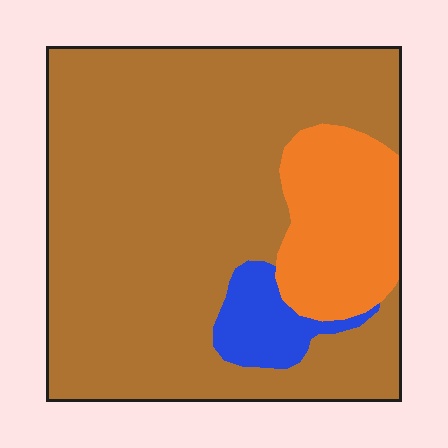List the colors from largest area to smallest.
From largest to smallest: brown, orange, blue.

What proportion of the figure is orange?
Orange covers 17% of the figure.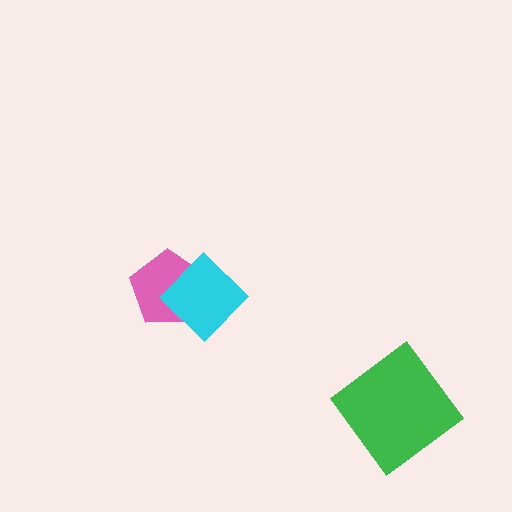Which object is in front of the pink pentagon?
The cyan diamond is in front of the pink pentagon.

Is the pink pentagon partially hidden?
Yes, it is partially covered by another shape.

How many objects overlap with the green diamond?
0 objects overlap with the green diamond.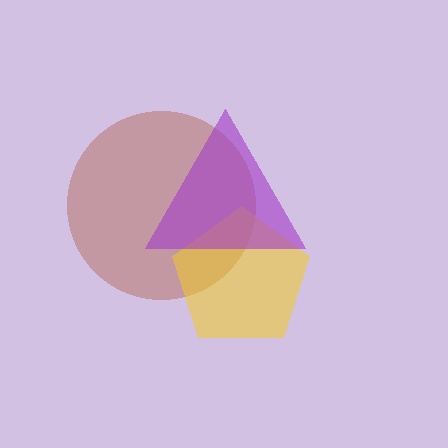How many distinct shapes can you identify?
There are 3 distinct shapes: a brown circle, a yellow pentagon, a purple triangle.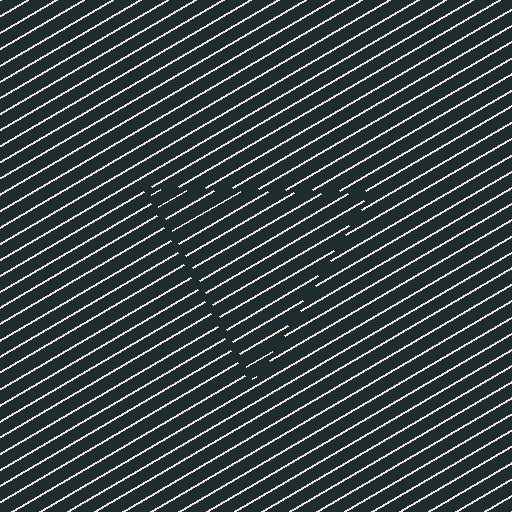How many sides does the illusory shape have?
3 sides — the line-ends trace a triangle.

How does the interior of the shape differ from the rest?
The interior of the shape contains the same grating, shifted by half a period — the contour is defined by the phase discontinuity where line-ends from the inner and outer gratings abut.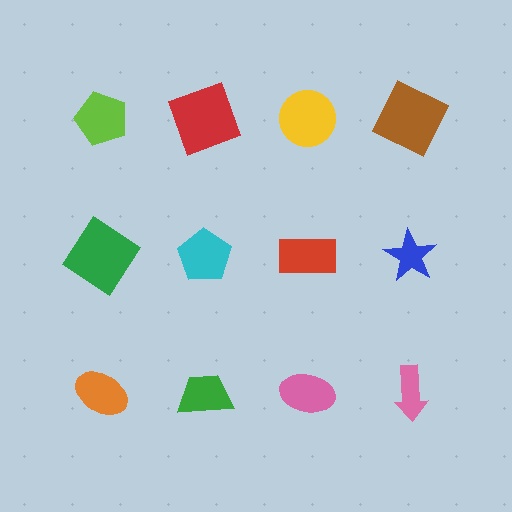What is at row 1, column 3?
A yellow circle.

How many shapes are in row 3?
4 shapes.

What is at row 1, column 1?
A lime pentagon.